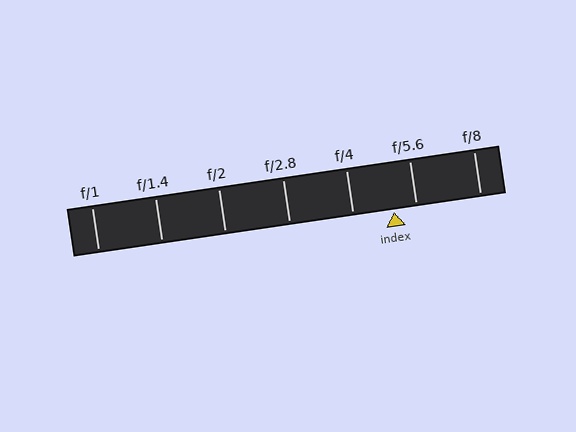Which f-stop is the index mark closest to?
The index mark is closest to f/5.6.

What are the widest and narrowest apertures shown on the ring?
The widest aperture shown is f/1 and the narrowest is f/8.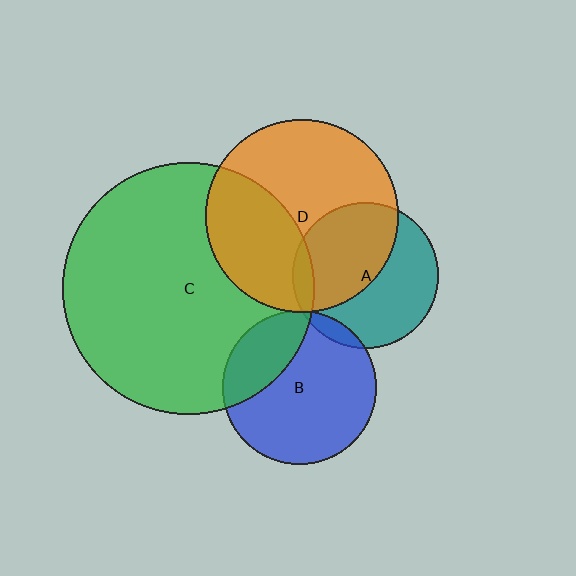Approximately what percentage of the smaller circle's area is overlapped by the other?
Approximately 35%.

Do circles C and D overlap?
Yes.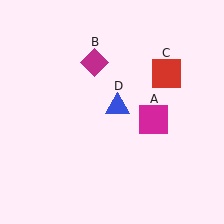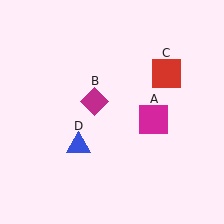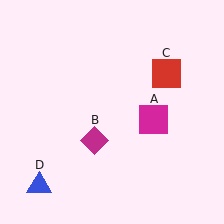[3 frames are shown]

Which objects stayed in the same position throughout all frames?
Magenta square (object A) and red square (object C) remained stationary.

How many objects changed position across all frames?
2 objects changed position: magenta diamond (object B), blue triangle (object D).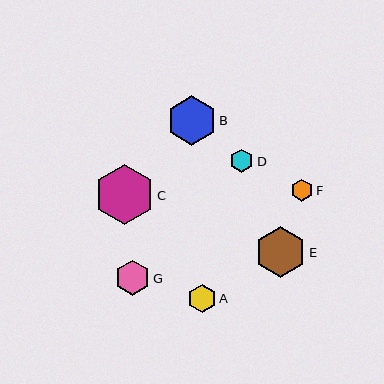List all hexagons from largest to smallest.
From largest to smallest: C, E, B, G, A, D, F.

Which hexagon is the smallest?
Hexagon F is the smallest with a size of approximately 22 pixels.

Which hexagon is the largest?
Hexagon C is the largest with a size of approximately 60 pixels.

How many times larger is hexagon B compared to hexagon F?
Hexagon B is approximately 2.2 times the size of hexagon F.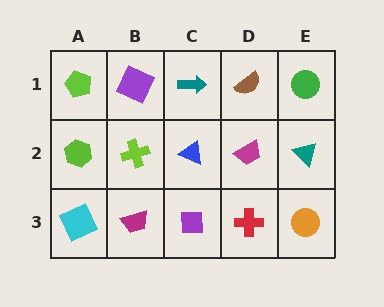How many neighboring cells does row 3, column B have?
3.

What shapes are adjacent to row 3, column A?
A lime hexagon (row 2, column A), a magenta trapezoid (row 3, column B).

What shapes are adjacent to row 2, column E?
A green circle (row 1, column E), an orange circle (row 3, column E), a magenta trapezoid (row 2, column D).